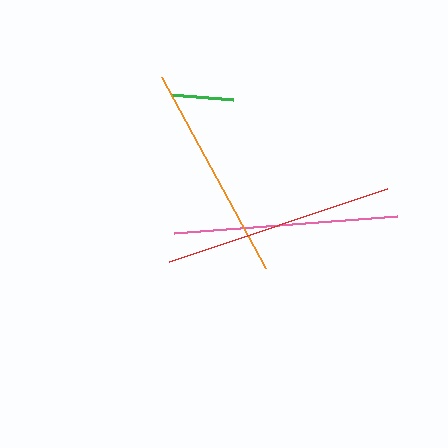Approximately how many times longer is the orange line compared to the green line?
The orange line is approximately 3.5 times the length of the green line.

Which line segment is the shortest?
The green line is the shortest at approximately 63 pixels.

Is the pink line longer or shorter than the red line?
The red line is longer than the pink line.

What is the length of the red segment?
The red segment is approximately 230 pixels long.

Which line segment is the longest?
The red line is the longest at approximately 230 pixels.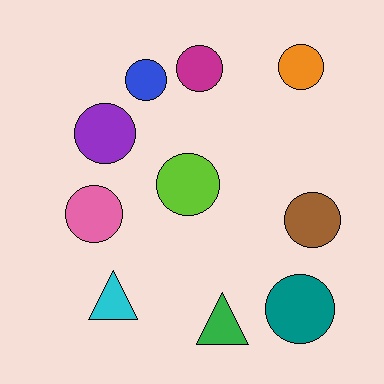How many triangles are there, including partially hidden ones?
There are 2 triangles.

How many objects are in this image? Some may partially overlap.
There are 10 objects.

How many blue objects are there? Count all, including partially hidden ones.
There is 1 blue object.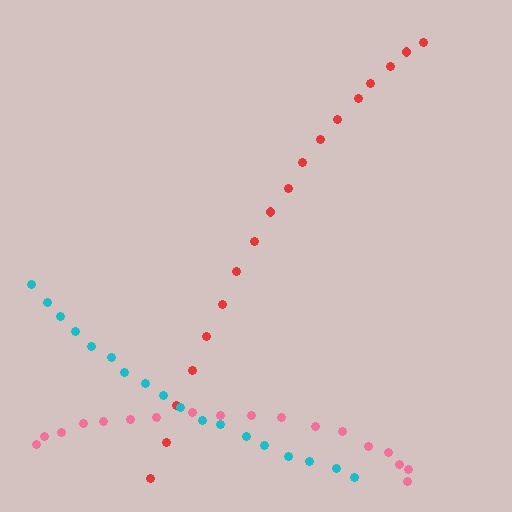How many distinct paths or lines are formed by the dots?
There are 3 distinct paths.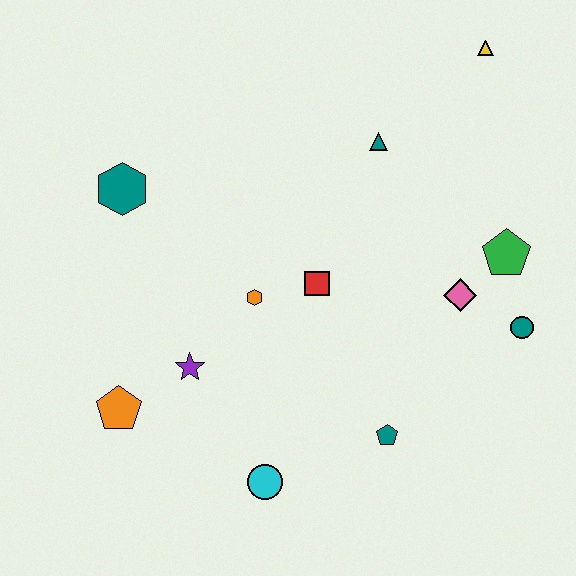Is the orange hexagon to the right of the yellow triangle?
No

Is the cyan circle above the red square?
No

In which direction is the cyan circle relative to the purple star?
The cyan circle is below the purple star.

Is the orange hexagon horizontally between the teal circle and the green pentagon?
No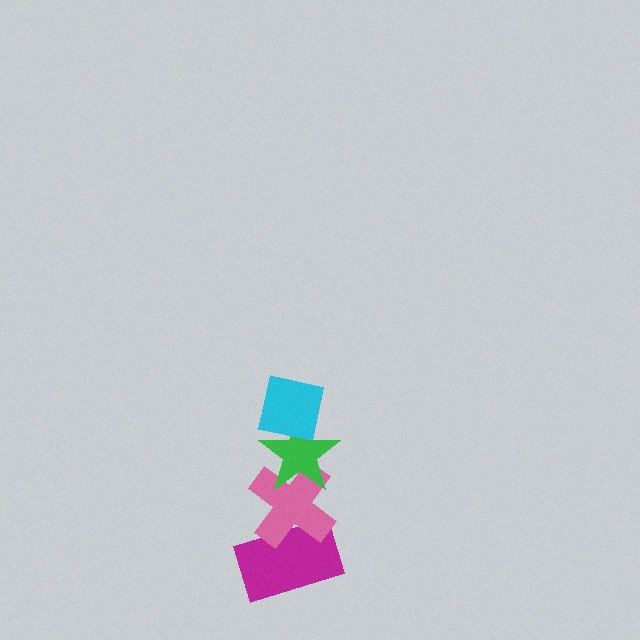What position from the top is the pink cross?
The pink cross is 3rd from the top.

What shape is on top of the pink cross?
The green star is on top of the pink cross.